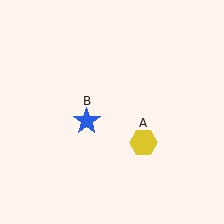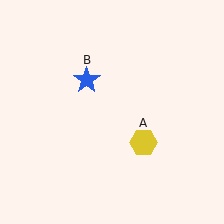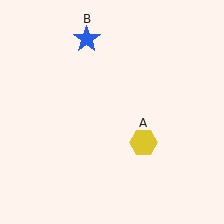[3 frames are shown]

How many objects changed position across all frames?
1 object changed position: blue star (object B).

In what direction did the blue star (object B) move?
The blue star (object B) moved up.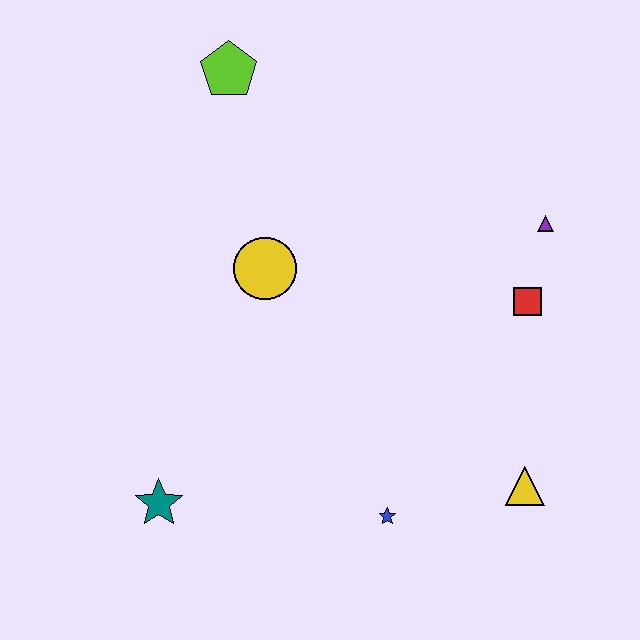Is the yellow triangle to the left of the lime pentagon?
No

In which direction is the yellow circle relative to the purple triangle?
The yellow circle is to the left of the purple triangle.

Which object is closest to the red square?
The purple triangle is closest to the red square.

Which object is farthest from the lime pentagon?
The yellow triangle is farthest from the lime pentagon.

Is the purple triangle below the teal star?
No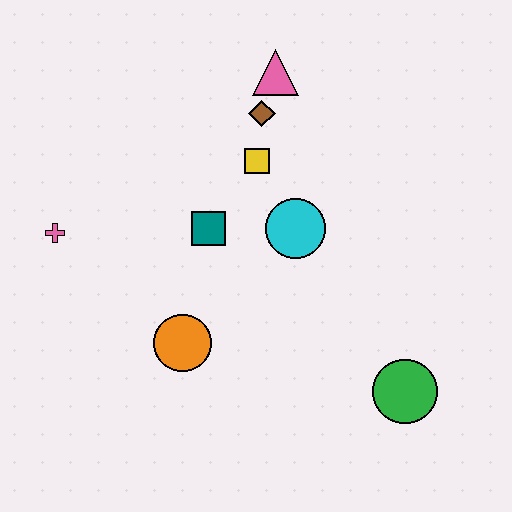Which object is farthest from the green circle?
The pink cross is farthest from the green circle.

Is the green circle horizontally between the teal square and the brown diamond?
No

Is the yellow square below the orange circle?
No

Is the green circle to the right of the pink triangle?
Yes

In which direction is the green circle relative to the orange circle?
The green circle is to the right of the orange circle.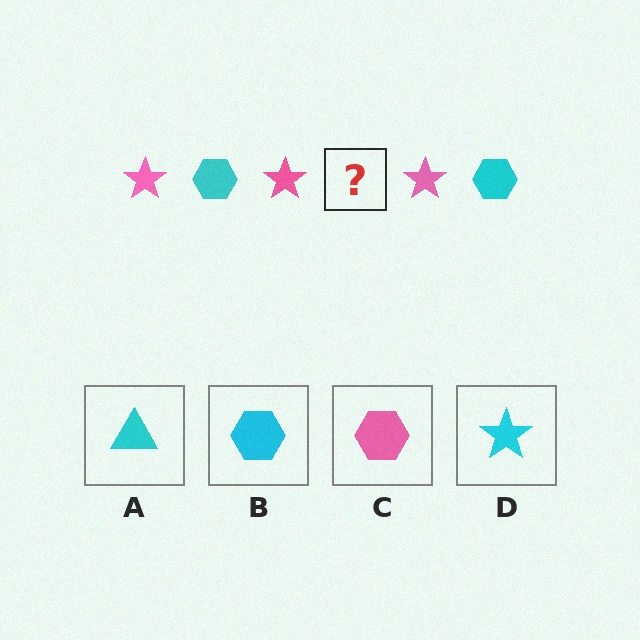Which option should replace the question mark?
Option B.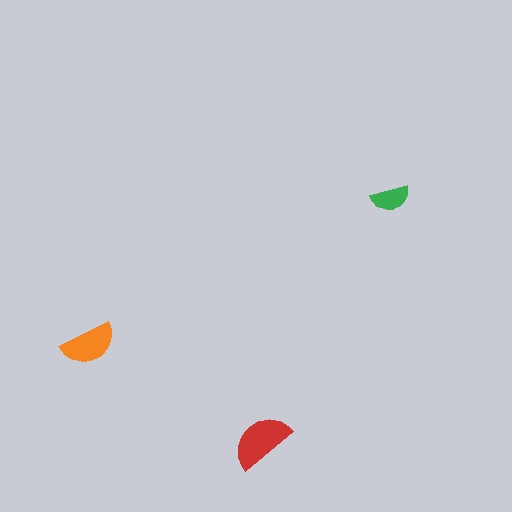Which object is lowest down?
The red semicircle is bottommost.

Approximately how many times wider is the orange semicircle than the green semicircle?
About 1.5 times wider.